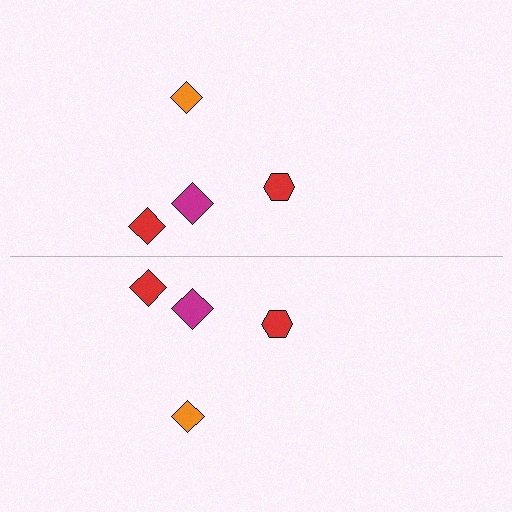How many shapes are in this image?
There are 8 shapes in this image.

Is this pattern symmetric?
Yes, this pattern has bilateral (reflection) symmetry.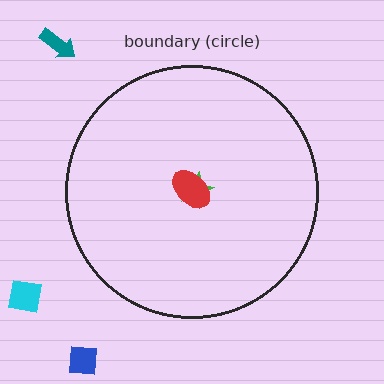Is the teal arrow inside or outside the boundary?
Outside.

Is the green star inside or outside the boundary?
Inside.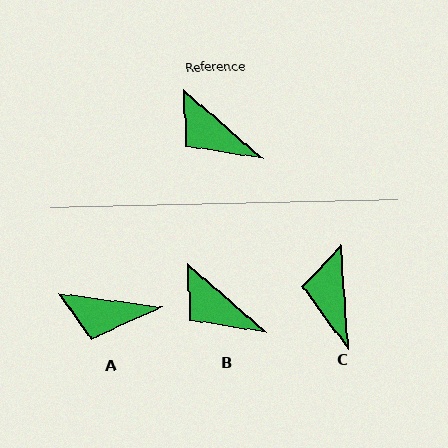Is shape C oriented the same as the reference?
No, it is off by about 45 degrees.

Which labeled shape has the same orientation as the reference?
B.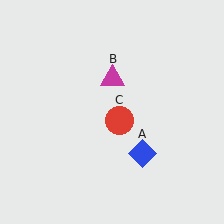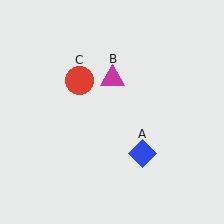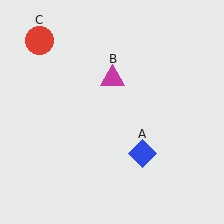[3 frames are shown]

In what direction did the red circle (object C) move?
The red circle (object C) moved up and to the left.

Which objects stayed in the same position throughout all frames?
Blue diamond (object A) and magenta triangle (object B) remained stationary.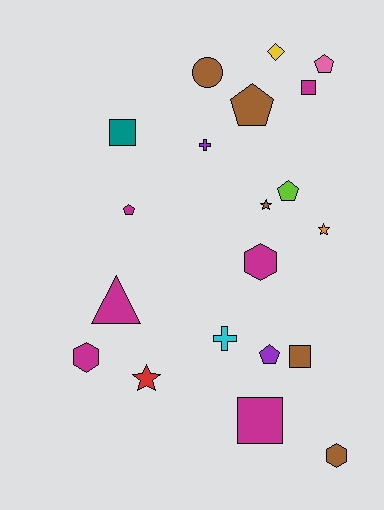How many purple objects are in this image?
There are 2 purple objects.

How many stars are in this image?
There are 3 stars.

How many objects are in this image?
There are 20 objects.